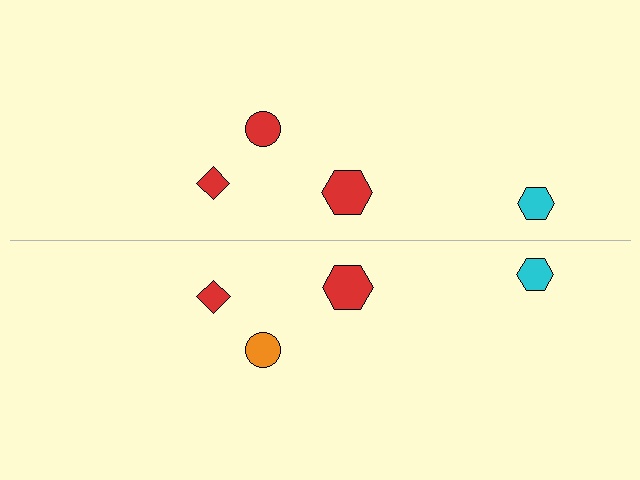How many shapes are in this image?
There are 8 shapes in this image.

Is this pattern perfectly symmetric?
No, the pattern is not perfectly symmetric. The orange circle on the bottom side breaks the symmetry — its mirror counterpart is red.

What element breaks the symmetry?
The orange circle on the bottom side breaks the symmetry — its mirror counterpart is red.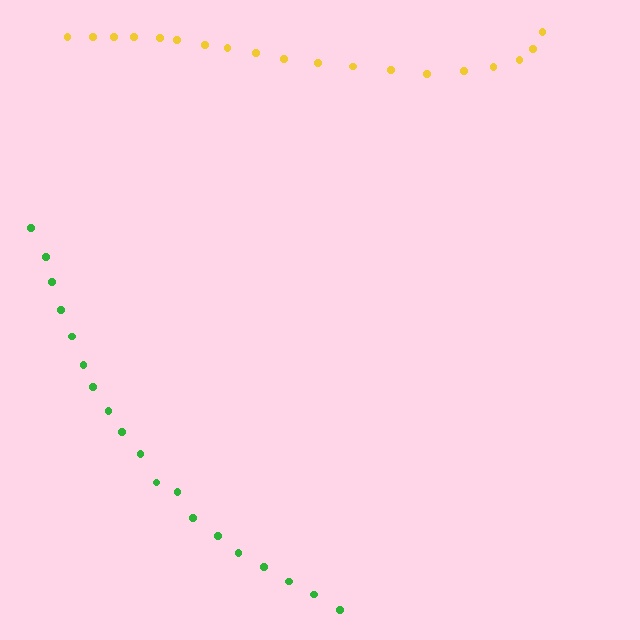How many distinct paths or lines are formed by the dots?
There are 2 distinct paths.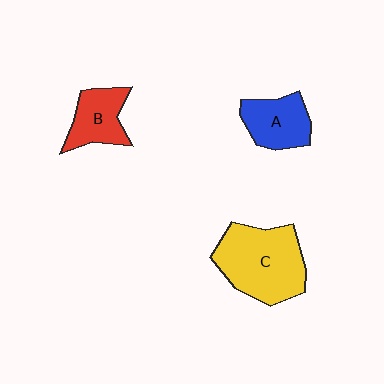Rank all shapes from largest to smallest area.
From largest to smallest: C (yellow), A (blue), B (red).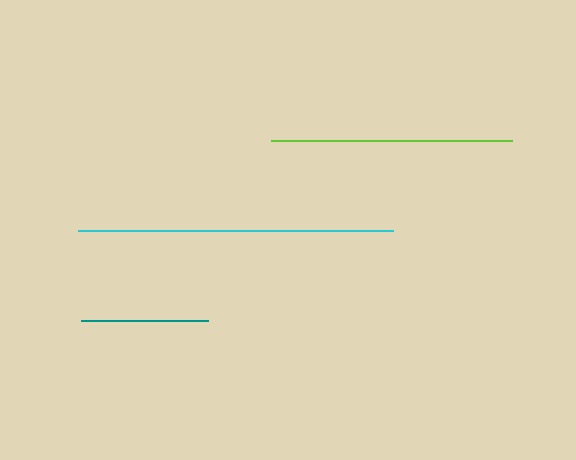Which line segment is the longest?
The cyan line is the longest at approximately 316 pixels.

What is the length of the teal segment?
The teal segment is approximately 127 pixels long.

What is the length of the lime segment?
The lime segment is approximately 241 pixels long.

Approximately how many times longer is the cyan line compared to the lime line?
The cyan line is approximately 1.3 times the length of the lime line.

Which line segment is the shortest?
The teal line is the shortest at approximately 127 pixels.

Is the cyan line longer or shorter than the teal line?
The cyan line is longer than the teal line.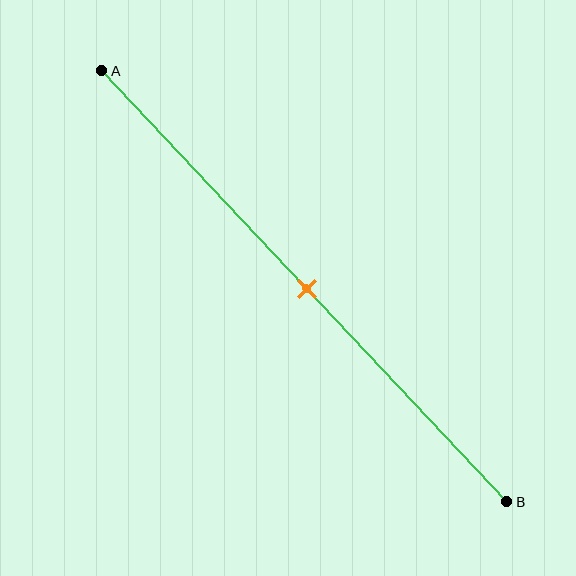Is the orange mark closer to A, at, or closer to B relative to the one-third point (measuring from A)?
The orange mark is closer to point B than the one-third point of segment AB.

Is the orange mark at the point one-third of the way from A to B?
No, the mark is at about 50% from A, not at the 33% one-third point.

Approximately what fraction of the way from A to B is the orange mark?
The orange mark is approximately 50% of the way from A to B.